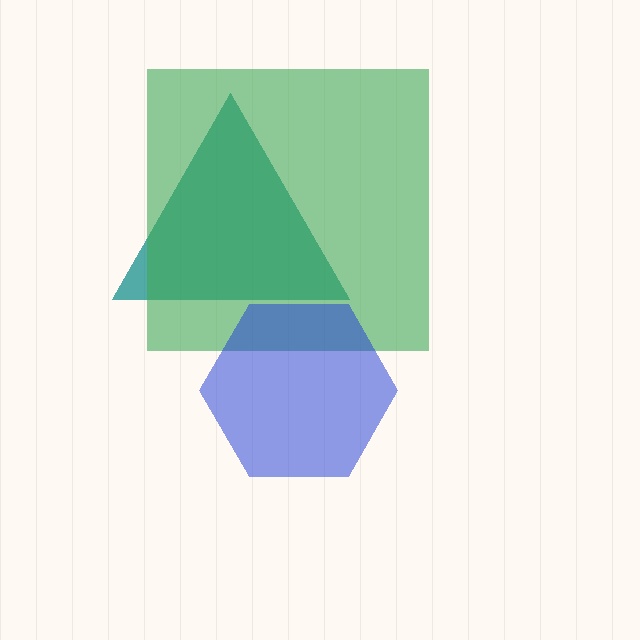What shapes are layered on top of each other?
The layered shapes are: a teal triangle, a green square, a blue hexagon.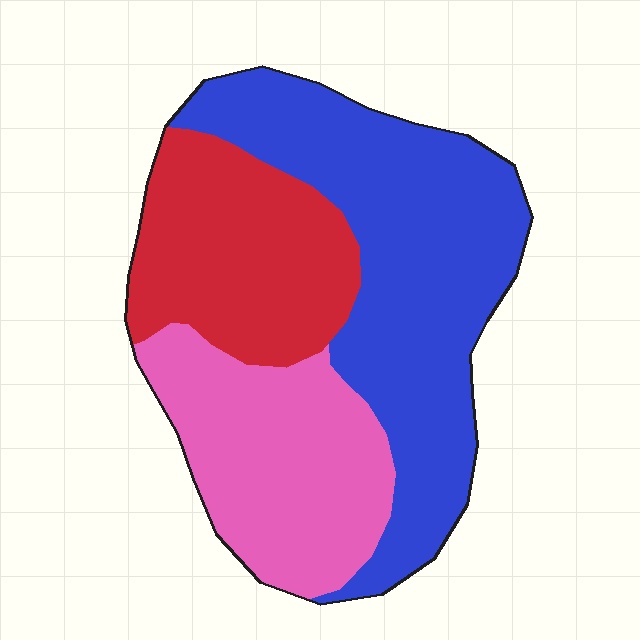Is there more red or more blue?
Blue.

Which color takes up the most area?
Blue, at roughly 45%.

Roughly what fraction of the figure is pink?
Pink takes up between a sixth and a third of the figure.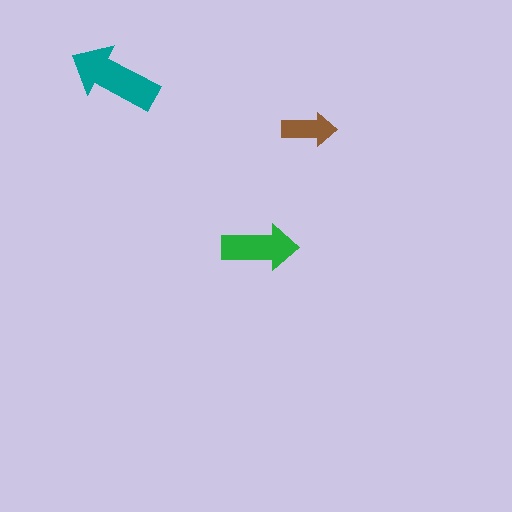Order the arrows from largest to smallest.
the teal one, the green one, the brown one.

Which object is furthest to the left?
The teal arrow is leftmost.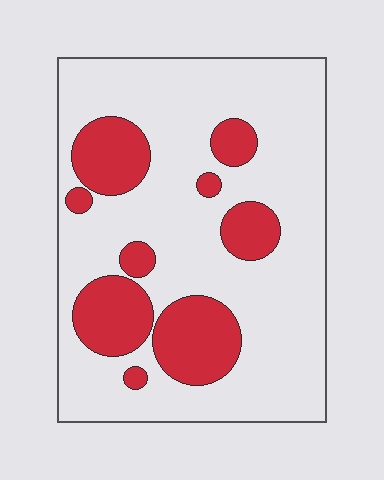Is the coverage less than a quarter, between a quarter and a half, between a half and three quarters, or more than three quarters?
Less than a quarter.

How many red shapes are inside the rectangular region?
9.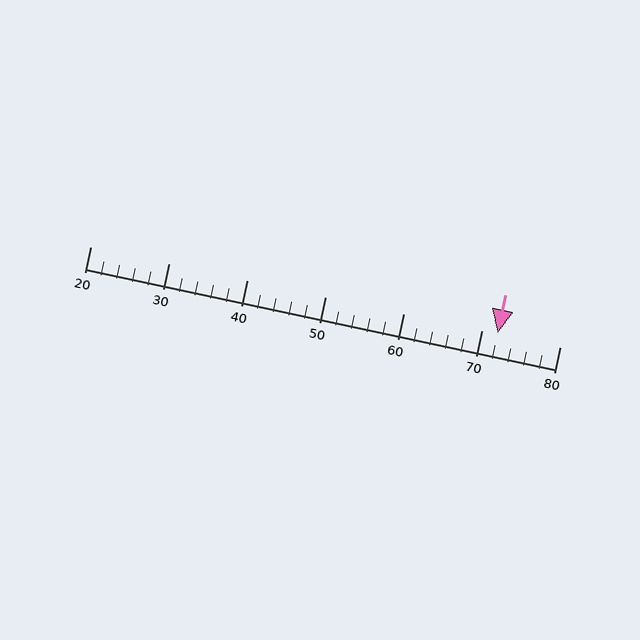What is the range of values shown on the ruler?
The ruler shows values from 20 to 80.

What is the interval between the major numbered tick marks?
The major tick marks are spaced 10 units apart.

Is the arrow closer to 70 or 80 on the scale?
The arrow is closer to 70.